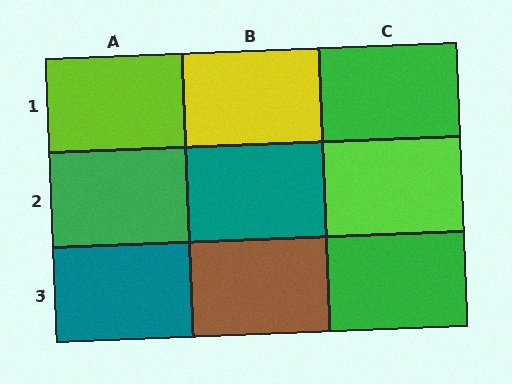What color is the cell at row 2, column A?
Green.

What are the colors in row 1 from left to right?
Lime, yellow, green.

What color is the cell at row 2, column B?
Teal.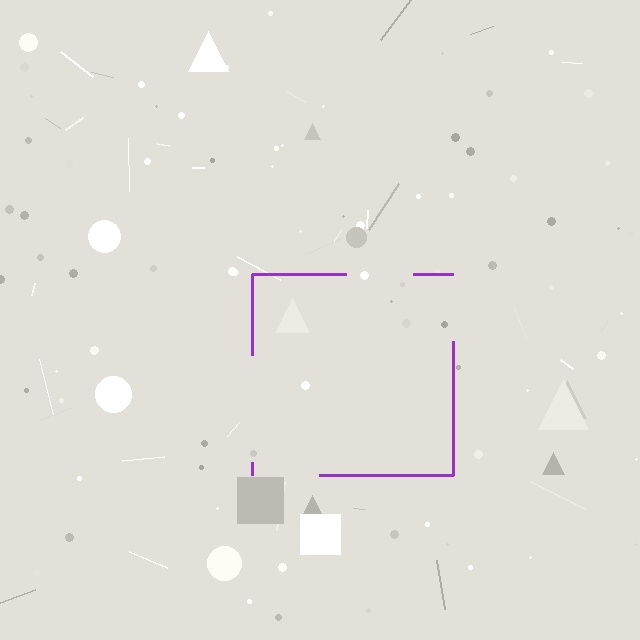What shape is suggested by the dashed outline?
The dashed outline suggests a square.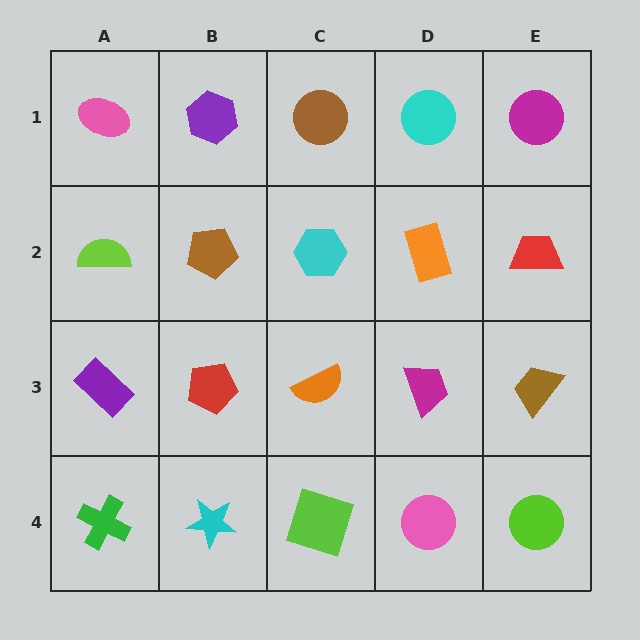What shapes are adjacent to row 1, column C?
A cyan hexagon (row 2, column C), a purple hexagon (row 1, column B), a cyan circle (row 1, column D).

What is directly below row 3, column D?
A pink circle.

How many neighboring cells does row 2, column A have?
3.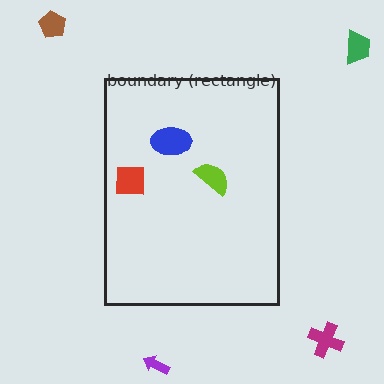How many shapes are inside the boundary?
3 inside, 4 outside.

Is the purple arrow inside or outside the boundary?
Outside.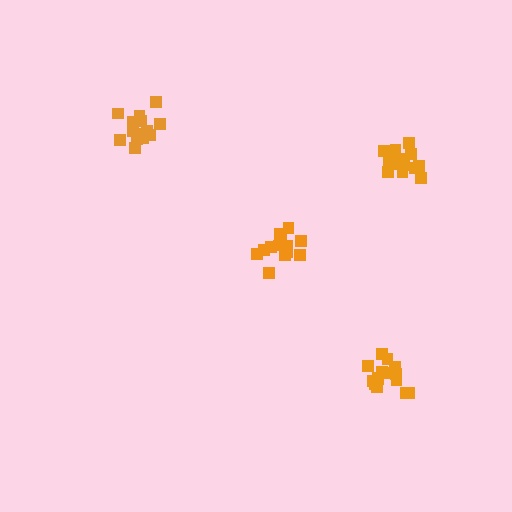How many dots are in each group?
Group 1: 17 dots, Group 2: 13 dots, Group 3: 15 dots, Group 4: 14 dots (59 total).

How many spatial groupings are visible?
There are 4 spatial groupings.